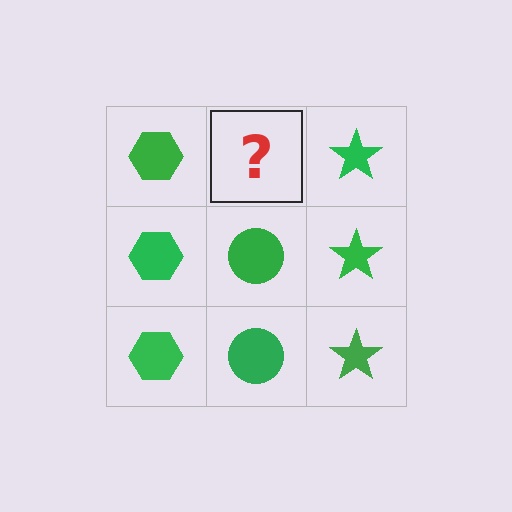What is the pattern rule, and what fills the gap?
The rule is that each column has a consistent shape. The gap should be filled with a green circle.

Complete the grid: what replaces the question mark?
The question mark should be replaced with a green circle.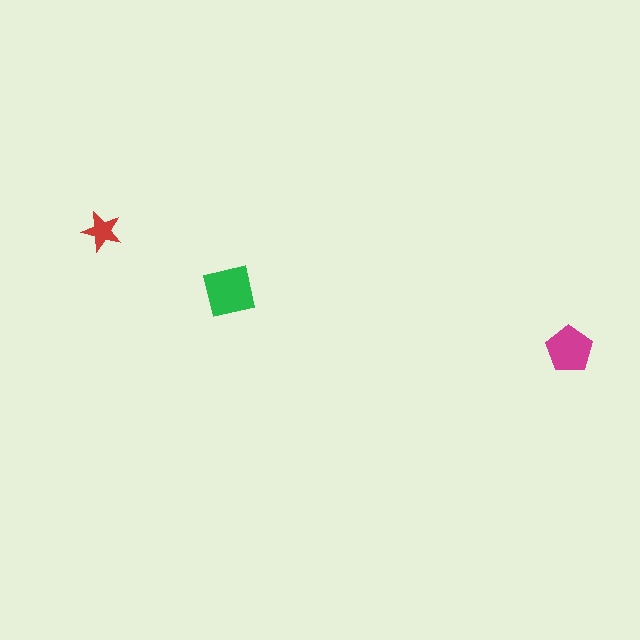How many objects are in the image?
There are 3 objects in the image.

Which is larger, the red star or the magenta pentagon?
The magenta pentagon.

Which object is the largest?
The green square.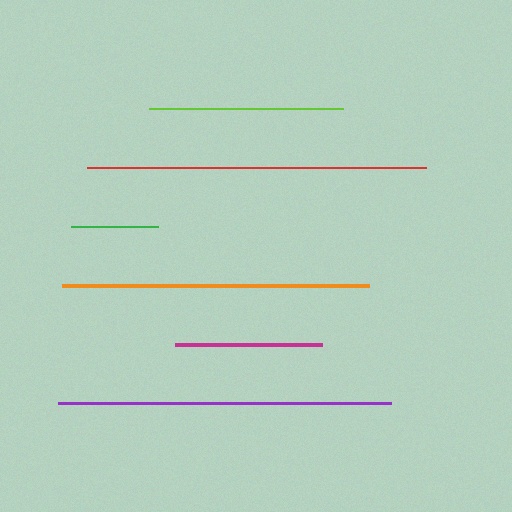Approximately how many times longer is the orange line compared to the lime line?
The orange line is approximately 1.6 times the length of the lime line.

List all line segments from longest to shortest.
From longest to shortest: red, purple, orange, lime, magenta, green.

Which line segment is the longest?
The red line is the longest at approximately 339 pixels.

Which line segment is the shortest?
The green line is the shortest at approximately 87 pixels.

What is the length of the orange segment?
The orange segment is approximately 307 pixels long.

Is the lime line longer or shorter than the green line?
The lime line is longer than the green line.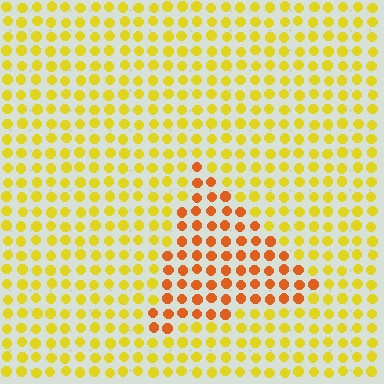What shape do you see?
I see a triangle.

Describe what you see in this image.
The image is filled with small yellow elements in a uniform arrangement. A triangle-shaped region is visible where the elements are tinted to a slightly different hue, forming a subtle color boundary.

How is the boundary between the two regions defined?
The boundary is defined purely by a slight shift in hue (about 36 degrees). Spacing, size, and orientation are identical on both sides.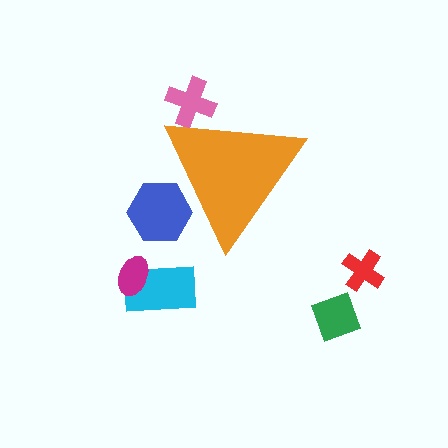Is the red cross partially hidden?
No, the red cross is fully visible.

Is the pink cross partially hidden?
Yes, the pink cross is partially hidden behind the orange triangle.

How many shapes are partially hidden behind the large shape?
2 shapes are partially hidden.